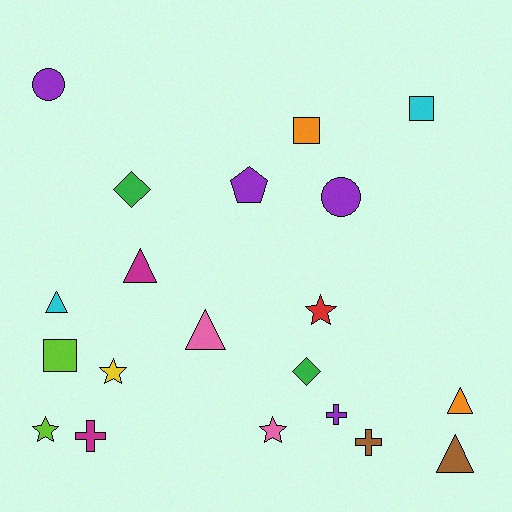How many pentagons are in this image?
There is 1 pentagon.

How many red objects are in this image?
There is 1 red object.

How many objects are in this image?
There are 20 objects.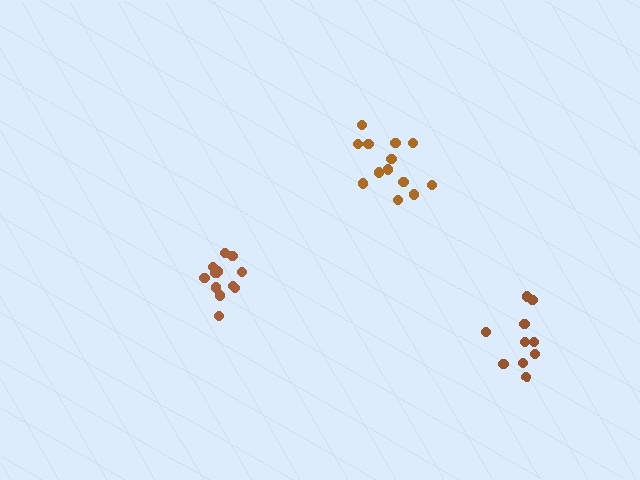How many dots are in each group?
Group 1: 14 dots, Group 2: 10 dots, Group 3: 13 dots (37 total).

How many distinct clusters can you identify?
There are 3 distinct clusters.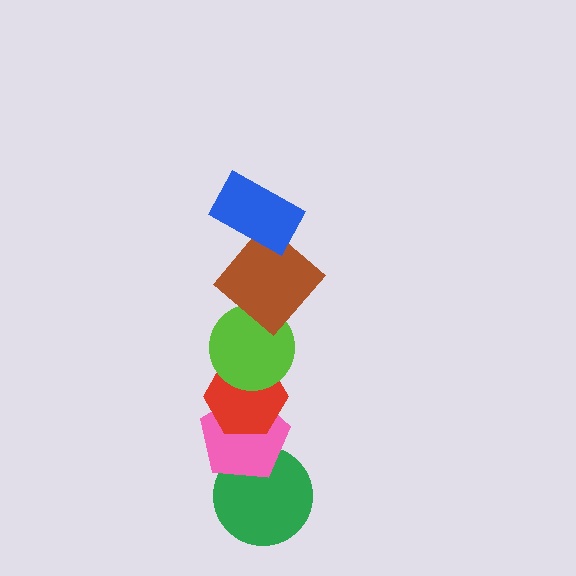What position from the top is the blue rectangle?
The blue rectangle is 1st from the top.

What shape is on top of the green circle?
The pink pentagon is on top of the green circle.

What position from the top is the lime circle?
The lime circle is 3rd from the top.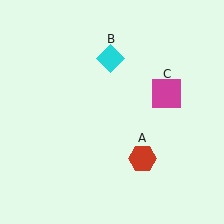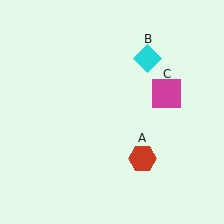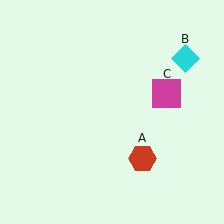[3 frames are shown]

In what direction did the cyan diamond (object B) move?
The cyan diamond (object B) moved right.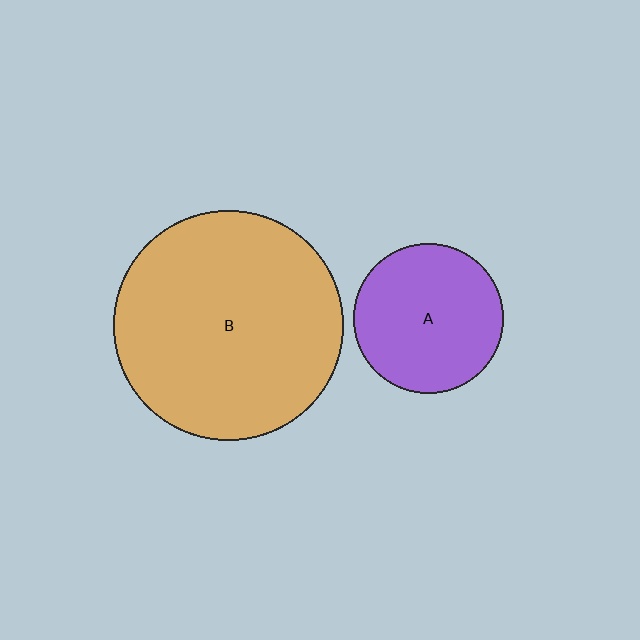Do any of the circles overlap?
No, none of the circles overlap.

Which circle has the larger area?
Circle B (orange).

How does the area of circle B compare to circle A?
Approximately 2.4 times.